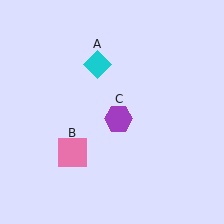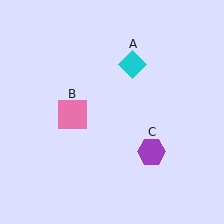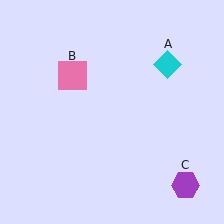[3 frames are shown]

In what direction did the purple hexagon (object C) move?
The purple hexagon (object C) moved down and to the right.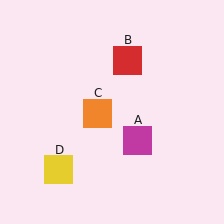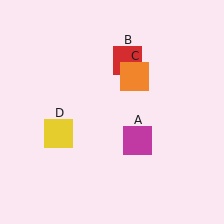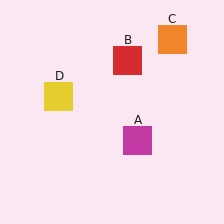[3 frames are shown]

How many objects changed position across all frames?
2 objects changed position: orange square (object C), yellow square (object D).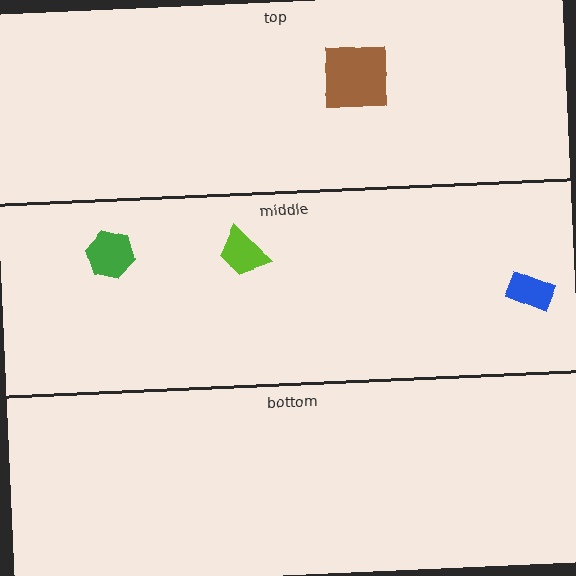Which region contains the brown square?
The top region.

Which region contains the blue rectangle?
The middle region.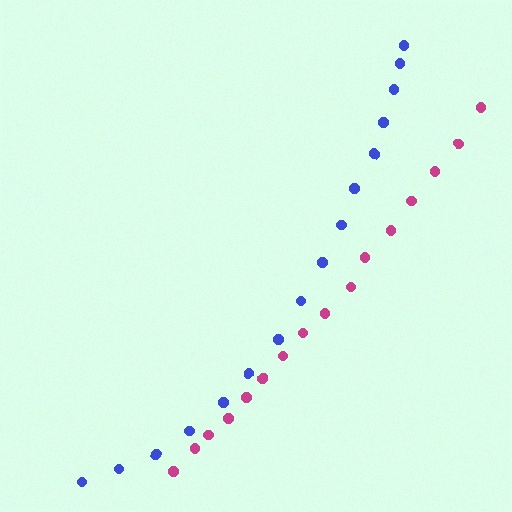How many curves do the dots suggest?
There are 2 distinct paths.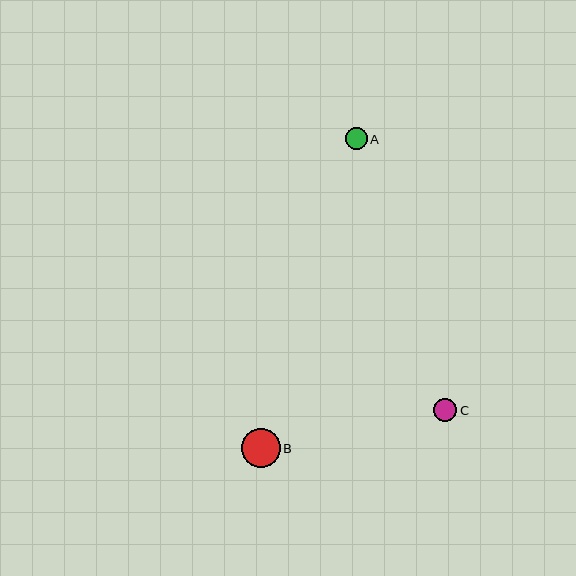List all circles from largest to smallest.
From largest to smallest: B, C, A.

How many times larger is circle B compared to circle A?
Circle B is approximately 1.8 times the size of circle A.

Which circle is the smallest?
Circle A is the smallest with a size of approximately 22 pixels.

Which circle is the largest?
Circle B is the largest with a size of approximately 39 pixels.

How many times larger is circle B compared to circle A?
Circle B is approximately 1.8 times the size of circle A.